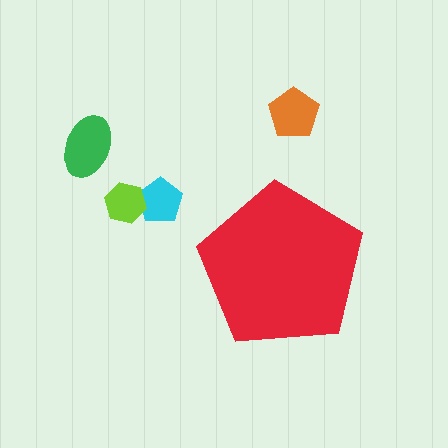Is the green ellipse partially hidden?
No, the green ellipse is fully visible.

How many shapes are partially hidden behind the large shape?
0 shapes are partially hidden.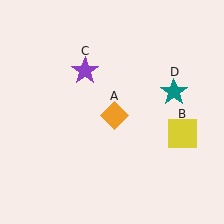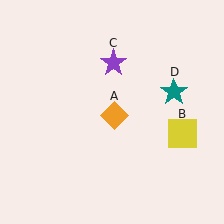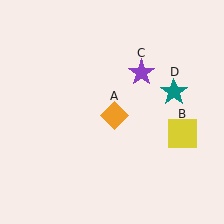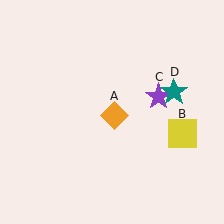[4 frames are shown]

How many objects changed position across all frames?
1 object changed position: purple star (object C).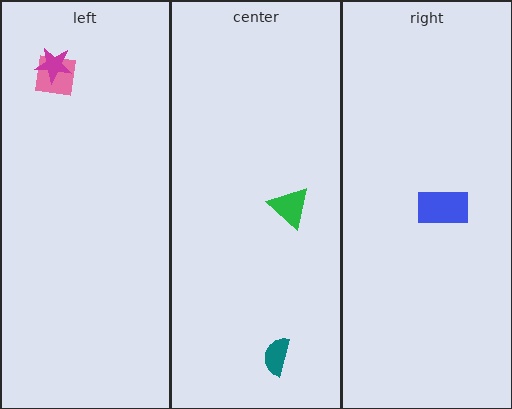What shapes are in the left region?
The pink square, the magenta star.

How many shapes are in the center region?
2.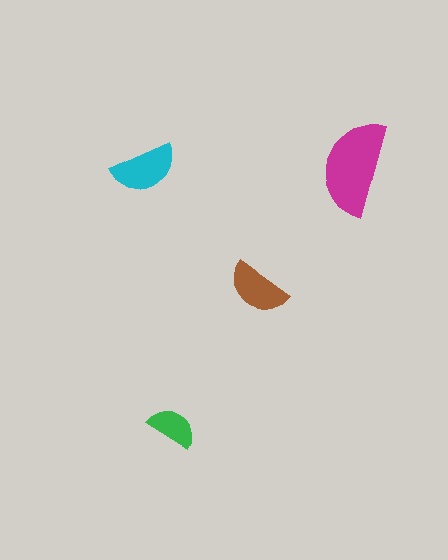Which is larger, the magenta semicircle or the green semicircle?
The magenta one.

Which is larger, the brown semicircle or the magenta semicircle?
The magenta one.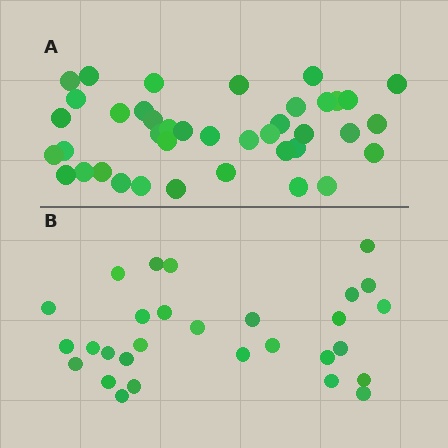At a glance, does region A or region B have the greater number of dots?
Region A (the top region) has more dots.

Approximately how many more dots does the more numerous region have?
Region A has roughly 12 or so more dots than region B.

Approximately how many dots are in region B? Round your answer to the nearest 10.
About 30 dots. (The exact count is 29, which rounds to 30.)